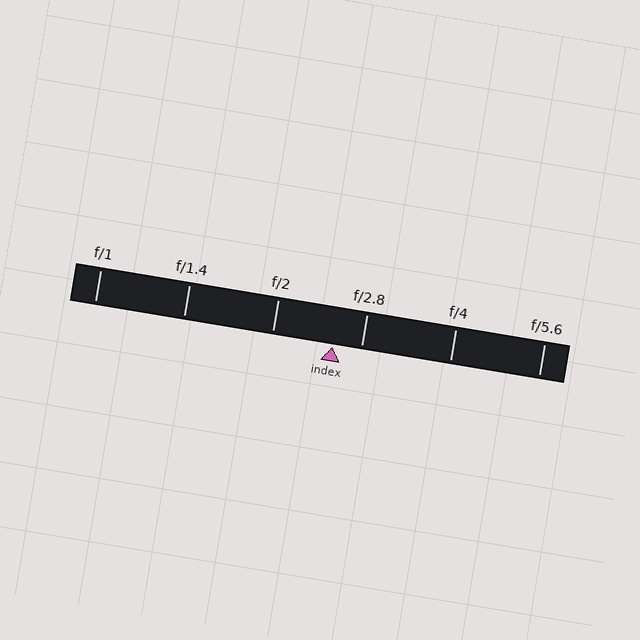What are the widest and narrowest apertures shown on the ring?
The widest aperture shown is f/1 and the narrowest is f/5.6.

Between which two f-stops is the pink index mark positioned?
The index mark is between f/2 and f/2.8.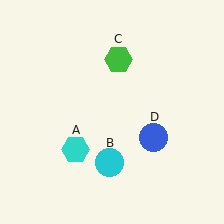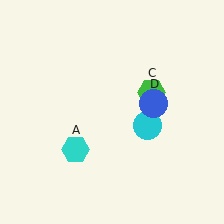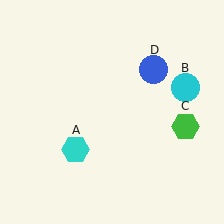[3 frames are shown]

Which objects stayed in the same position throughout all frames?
Cyan hexagon (object A) remained stationary.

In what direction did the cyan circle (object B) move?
The cyan circle (object B) moved up and to the right.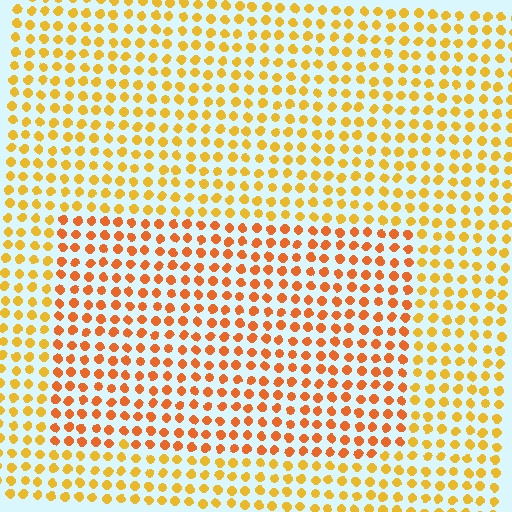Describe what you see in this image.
The image is filled with small yellow elements in a uniform arrangement. A rectangle-shaped region is visible where the elements are tinted to a slightly different hue, forming a subtle color boundary.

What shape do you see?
I see a rectangle.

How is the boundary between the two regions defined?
The boundary is defined purely by a slight shift in hue (about 25 degrees). Spacing, size, and orientation are identical on both sides.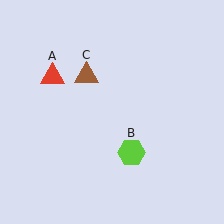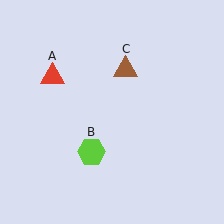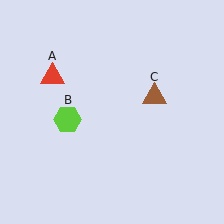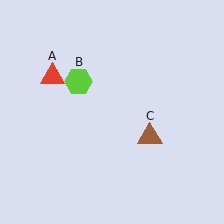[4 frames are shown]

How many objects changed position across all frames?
2 objects changed position: lime hexagon (object B), brown triangle (object C).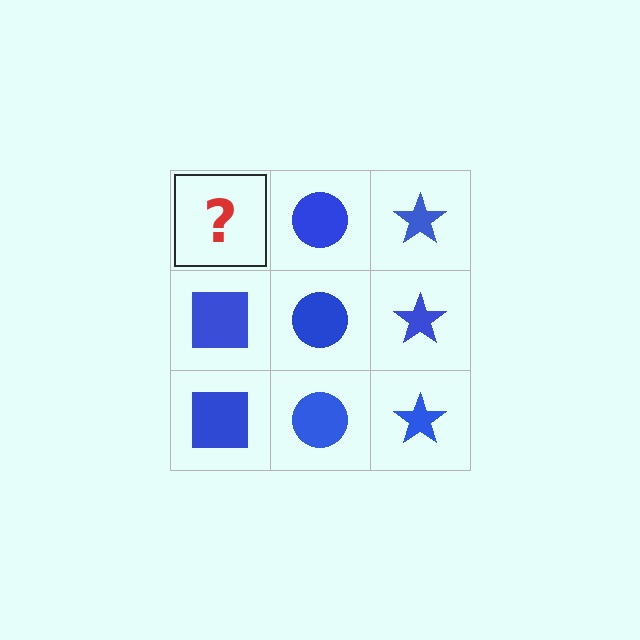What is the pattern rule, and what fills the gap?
The rule is that each column has a consistent shape. The gap should be filled with a blue square.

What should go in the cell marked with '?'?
The missing cell should contain a blue square.